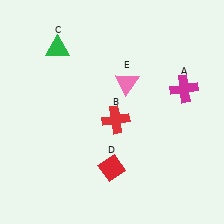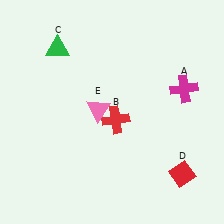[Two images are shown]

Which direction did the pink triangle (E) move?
The pink triangle (E) moved left.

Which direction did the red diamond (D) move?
The red diamond (D) moved right.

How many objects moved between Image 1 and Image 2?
2 objects moved between the two images.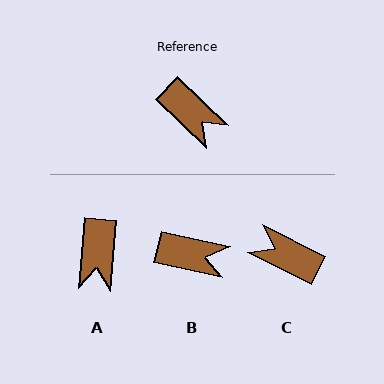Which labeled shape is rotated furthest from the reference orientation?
C, about 162 degrees away.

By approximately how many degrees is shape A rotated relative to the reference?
Approximately 51 degrees clockwise.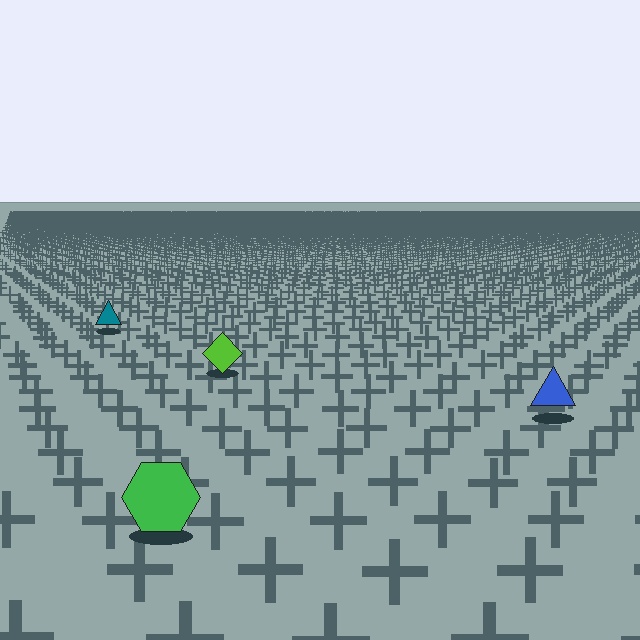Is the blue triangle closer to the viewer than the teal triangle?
Yes. The blue triangle is closer — you can tell from the texture gradient: the ground texture is coarser near it.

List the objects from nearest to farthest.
From nearest to farthest: the green hexagon, the blue triangle, the lime diamond, the teal triangle.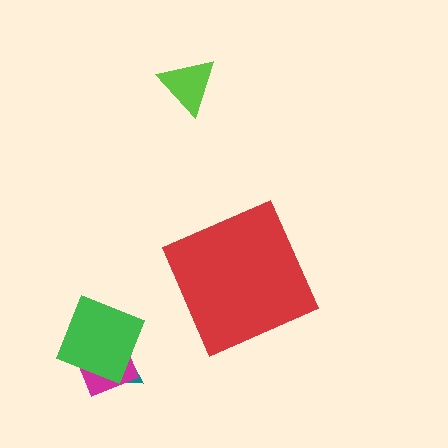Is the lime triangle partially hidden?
No, the lime triangle is fully visible.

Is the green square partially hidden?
No, the green square is fully visible.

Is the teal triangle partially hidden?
No, the teal triangle is fully visible.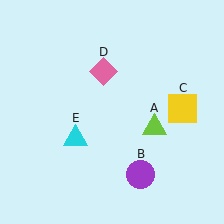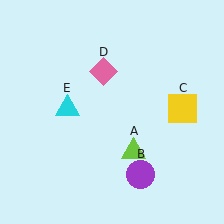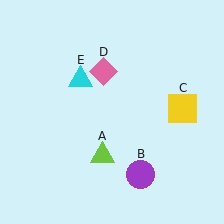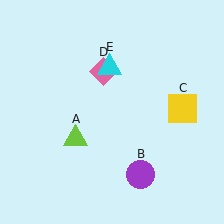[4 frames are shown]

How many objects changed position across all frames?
2 objects changed position: lime triangle (object A), cyan triangle (object E).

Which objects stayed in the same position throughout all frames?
Purple circle (object B) and yellow square (object C) and pink diamond (object D) remained stationary.